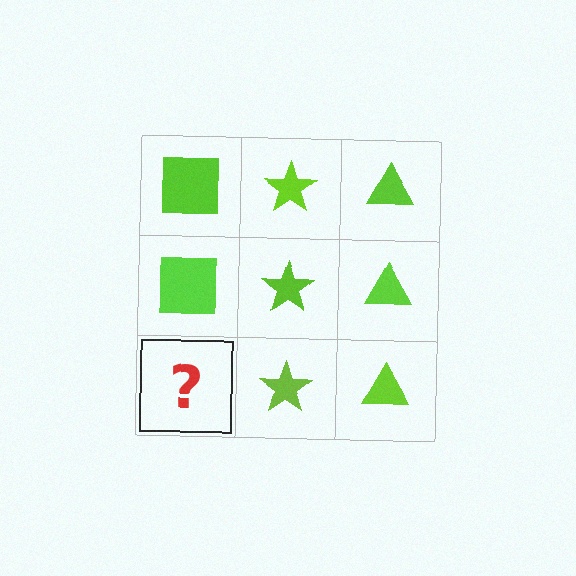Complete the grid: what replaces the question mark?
The question mark should be replaced with a lime square.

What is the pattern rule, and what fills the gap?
The rule is that each column has a consistent shape. The gap should be filled with a lime square.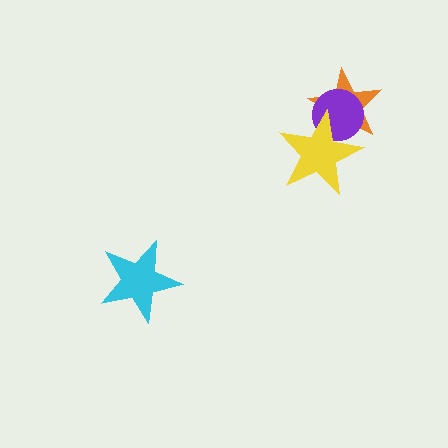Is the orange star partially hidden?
Yes, it is partially covered by another shape.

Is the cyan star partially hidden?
No, no other shape covers it.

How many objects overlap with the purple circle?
2 objects overlap with the purple circle.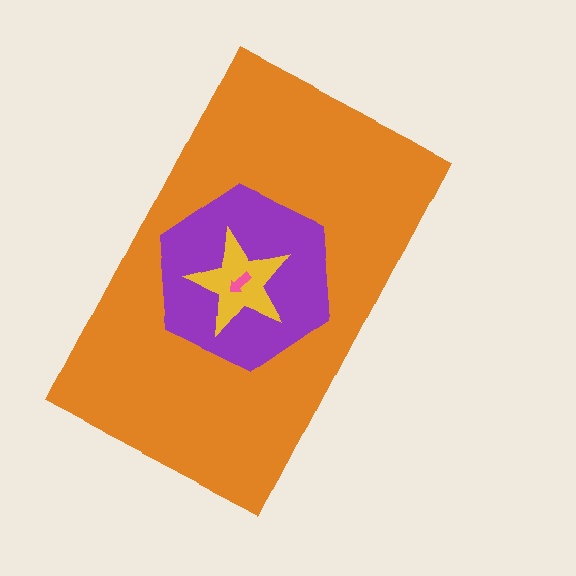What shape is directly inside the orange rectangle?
The purple hexagon.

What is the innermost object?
The pink arrow.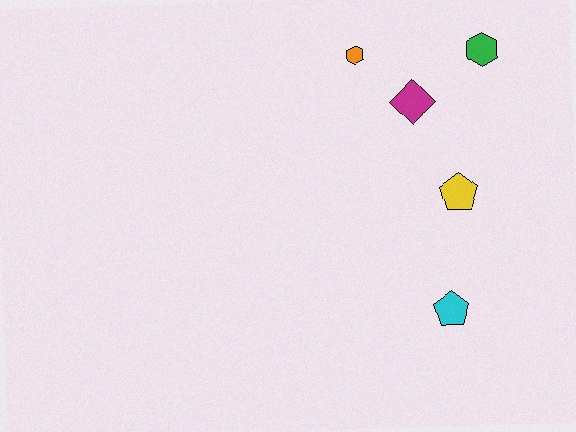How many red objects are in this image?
There are no red objects.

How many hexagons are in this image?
There are 2 hexagons.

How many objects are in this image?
There are 5 objects.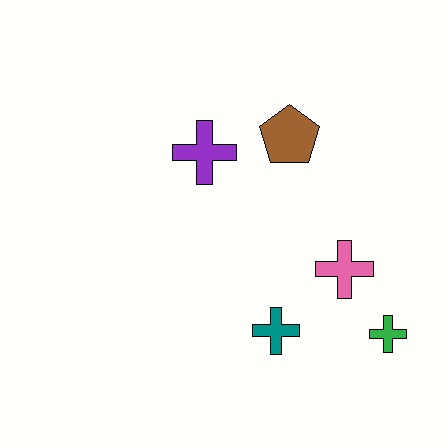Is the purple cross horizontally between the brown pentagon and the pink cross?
No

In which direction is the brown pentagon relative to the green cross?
The brown pentagon is above the green cross.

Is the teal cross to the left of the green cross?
Yes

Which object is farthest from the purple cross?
The green cross is farthest from the purple cross.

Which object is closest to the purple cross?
The brown pentagon is closest to the purple cross.